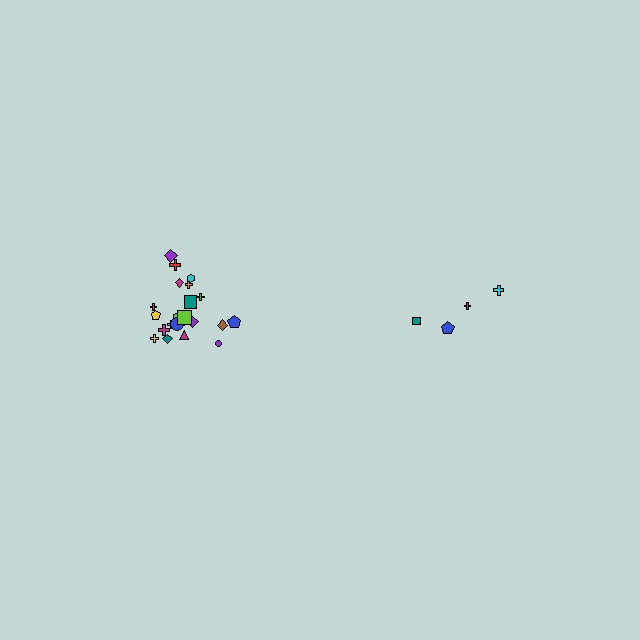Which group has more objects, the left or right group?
The left group.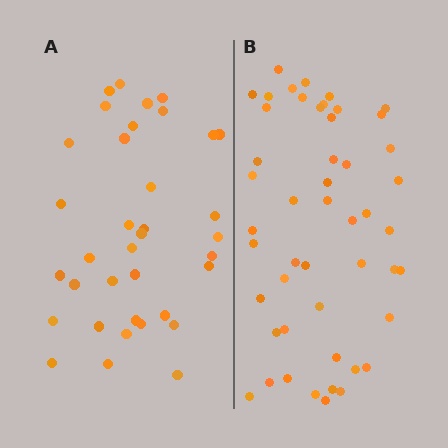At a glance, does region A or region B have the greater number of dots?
Region B (the right region) has more dots.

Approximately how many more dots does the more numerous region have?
Region B has approximately 15 more dots than region A.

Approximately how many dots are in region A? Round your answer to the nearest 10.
About 40 dots. (The exact count is 36, which rounds to 40.)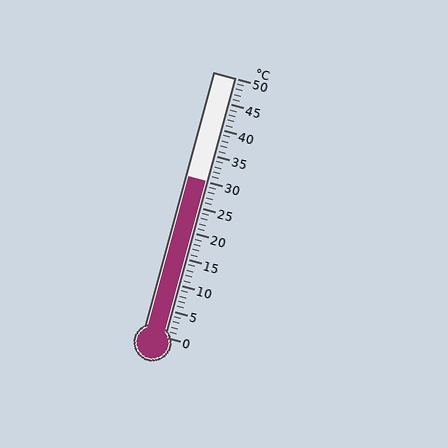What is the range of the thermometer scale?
The thermometer scale ranges from 0°C to 50°C.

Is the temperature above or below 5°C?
The temperature is above 5°C.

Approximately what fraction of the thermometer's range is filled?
The thermometer is filled to approximately 60% of its range.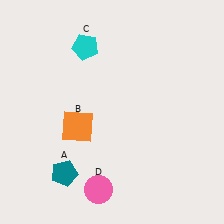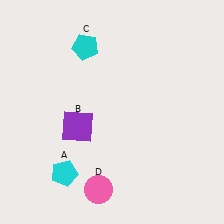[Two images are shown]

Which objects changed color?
A changed from teal to cyan. B changed from orange to purple.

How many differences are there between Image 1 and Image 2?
There are 2 differences between the two images.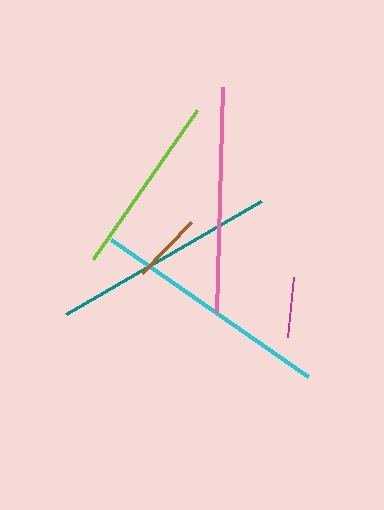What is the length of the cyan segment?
The cyan segment is approximately 240 pixels long.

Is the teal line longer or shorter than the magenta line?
The teal line is longer than the magenta line.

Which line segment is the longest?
The cyan line is the longest at approximately 240 pixels.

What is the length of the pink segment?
The pink segment is approximately 224 pixels long.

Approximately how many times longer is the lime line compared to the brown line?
The lime line is approximately 2.6 times the length of the brown line.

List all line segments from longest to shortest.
From longest to shortest: cyan, teal, pink, lime, brown, magenta.